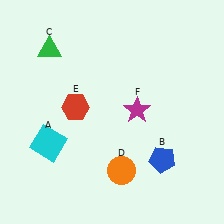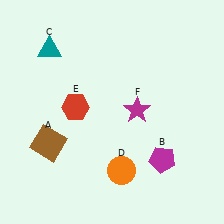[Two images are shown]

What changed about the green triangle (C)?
In Image 1, C is green. In Image 2, it changed to teal.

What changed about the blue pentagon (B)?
In Image 1, B is blue. In Image 2, it changed to magenta.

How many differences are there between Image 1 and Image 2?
There are 3 differences between the two images.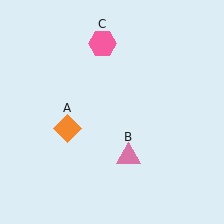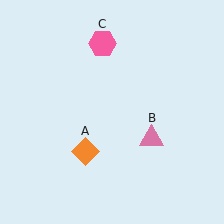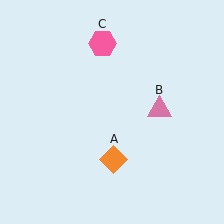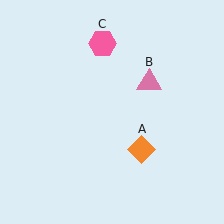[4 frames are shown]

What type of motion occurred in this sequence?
The orange diamond (object A), pink triangle (object B) rotated counterclockwise around the center of the scene.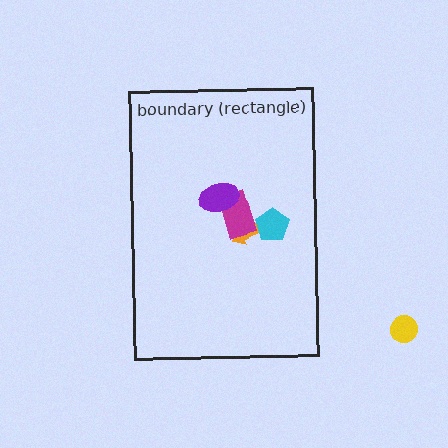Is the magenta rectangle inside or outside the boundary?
Inside.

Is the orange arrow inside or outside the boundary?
Inside.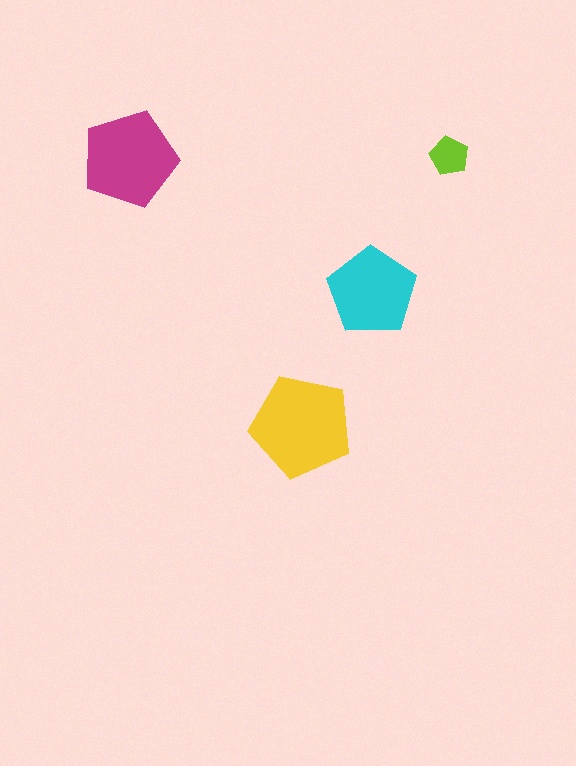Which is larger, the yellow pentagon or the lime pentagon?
The yellow one.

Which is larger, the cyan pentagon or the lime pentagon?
The cyan one.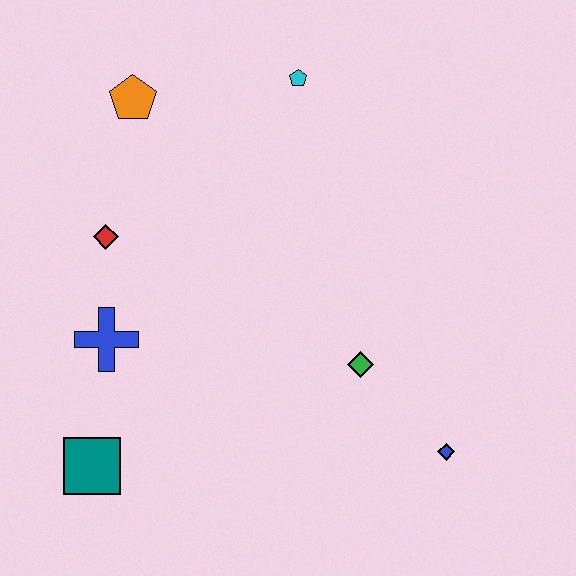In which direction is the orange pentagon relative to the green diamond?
The orange pentagon is above the green diamond.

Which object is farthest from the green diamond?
The orange pentagon is farthest from the green diamond.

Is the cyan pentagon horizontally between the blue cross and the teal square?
No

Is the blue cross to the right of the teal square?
Yes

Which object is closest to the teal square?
The blue cross is closest to the teal square.